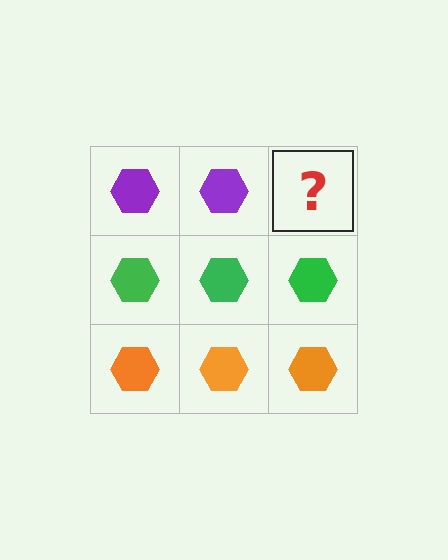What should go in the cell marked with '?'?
The missing cell should contain a purple hexagon.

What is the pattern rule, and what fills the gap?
The rule is that each row has a consistent color. The gap should be filled with a purple hexagon.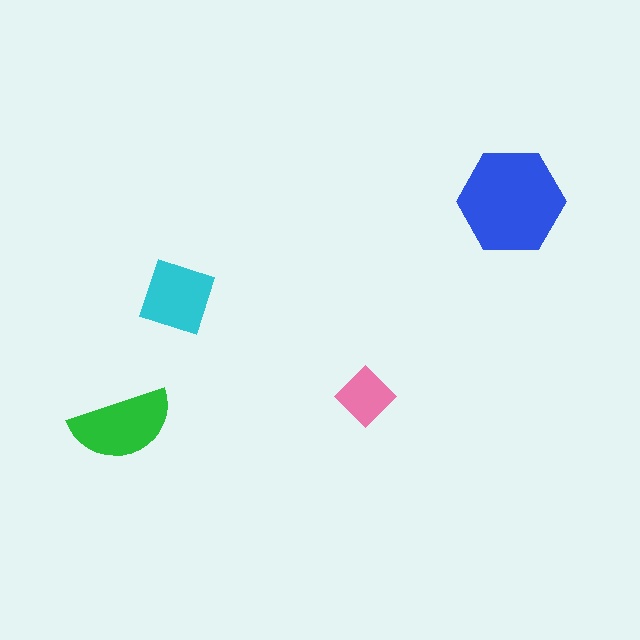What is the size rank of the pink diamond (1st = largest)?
4th.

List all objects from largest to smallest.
The blue hexagon, the green semicircle, the cyan square, the pink diamond.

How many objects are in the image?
There are 4 objects in the image.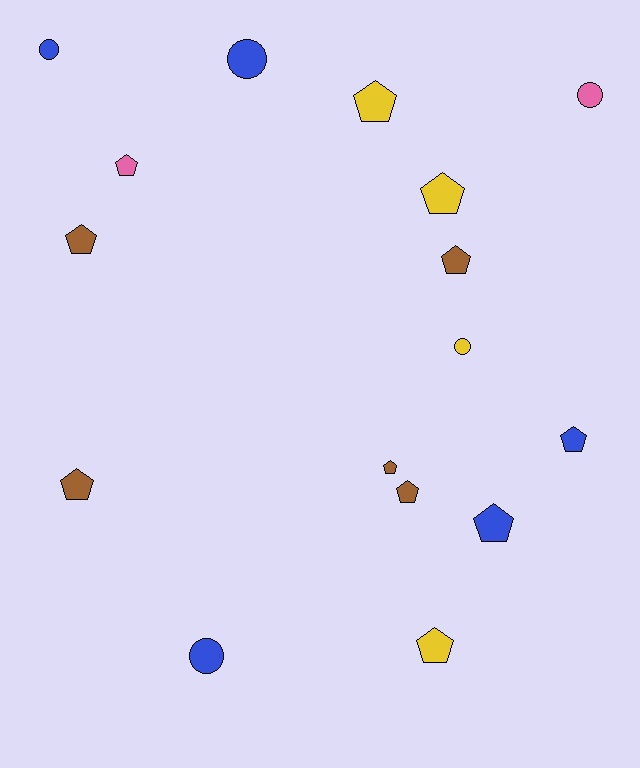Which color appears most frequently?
Blue, with 5 objects.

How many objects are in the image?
There are 16 objects.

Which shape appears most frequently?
Pentagon, with 11 objects.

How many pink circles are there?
There is 1 pink circle.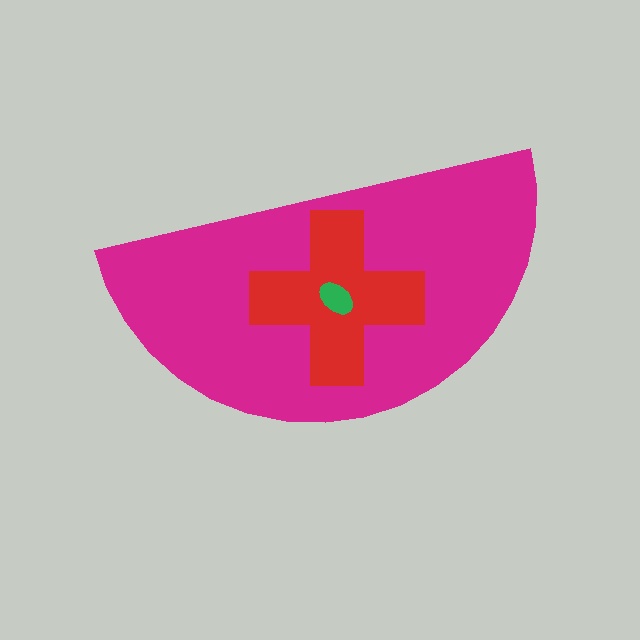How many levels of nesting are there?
3.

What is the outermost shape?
The magenta semicircle.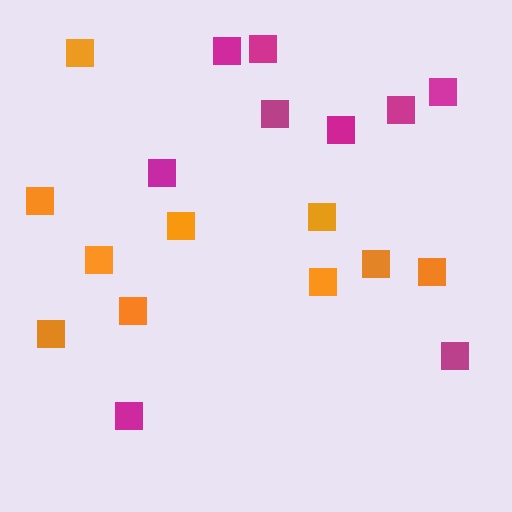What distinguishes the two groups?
There are 2 groups: one group of magenta squares (9) and one group of orange squares (10).